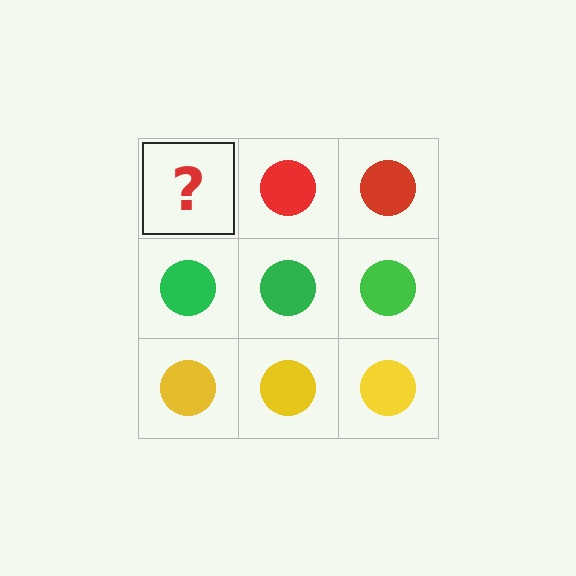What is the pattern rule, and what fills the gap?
The rule is that each row has a consistent color. The gap should be filled with a red circle.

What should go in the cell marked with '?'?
The missing cell should contain a red circle.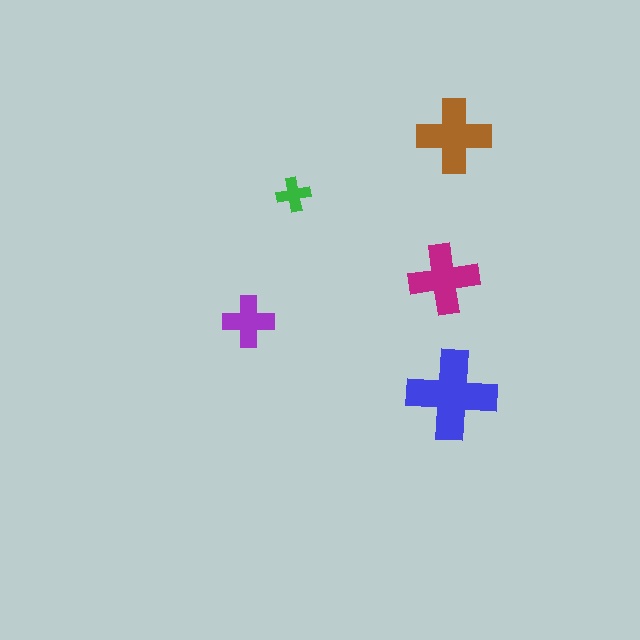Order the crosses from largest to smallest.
the blue one, the brown one, the magenta one, the purple one, the green one.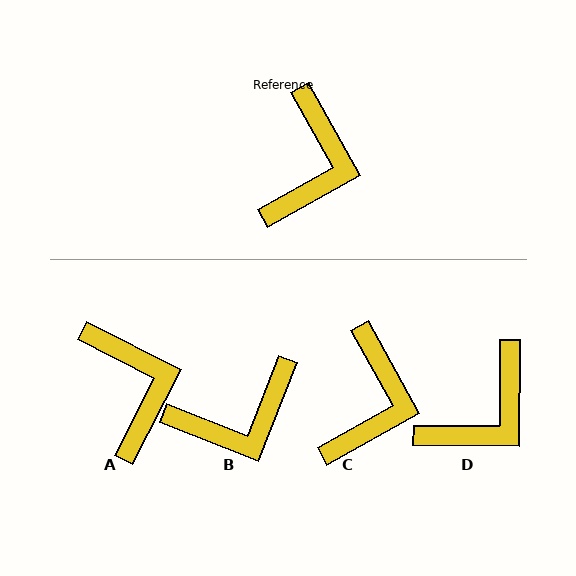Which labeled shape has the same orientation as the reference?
C.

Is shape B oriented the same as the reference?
No, it is off by about 51 degrees.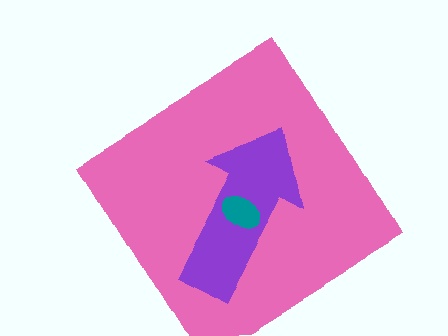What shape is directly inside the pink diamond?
The purple arrow.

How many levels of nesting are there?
3.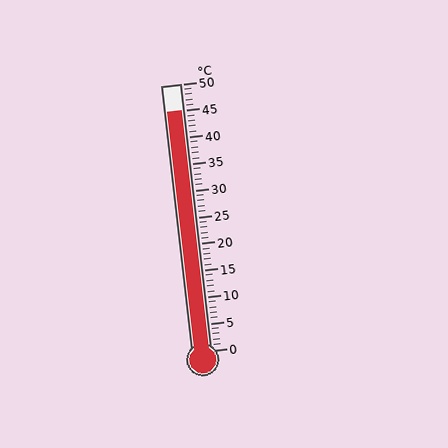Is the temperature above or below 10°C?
The temperature is above 10°C.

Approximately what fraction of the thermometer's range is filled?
The thermometer is filled to approximately 90% of its range.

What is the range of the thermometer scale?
The thermometer scale ranges from 0°C to 50°C.